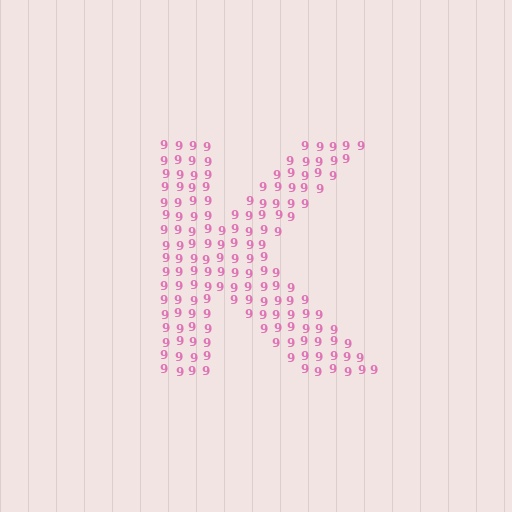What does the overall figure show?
The overall figure shows the letter K.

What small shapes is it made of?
It is made of small digit 9's.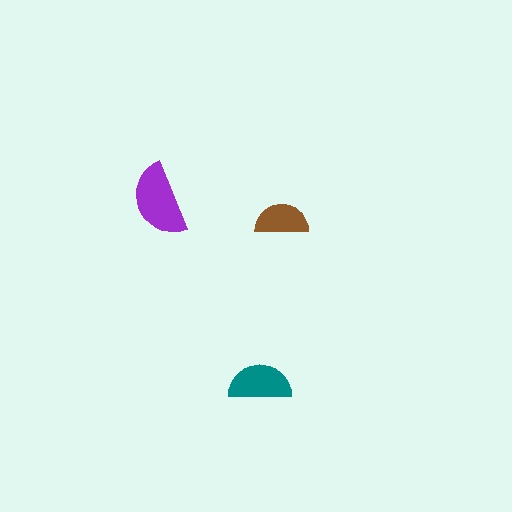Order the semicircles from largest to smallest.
the purple one, the teal one, the brown one.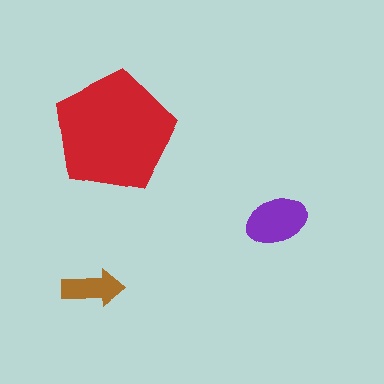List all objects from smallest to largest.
The brown arrow, the purple ellipse, the red pentagon.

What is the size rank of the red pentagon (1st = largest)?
1st.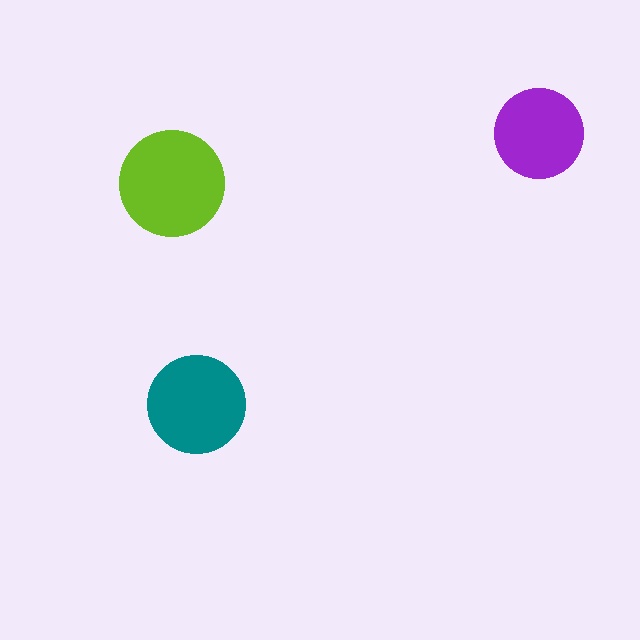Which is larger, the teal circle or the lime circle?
The lime one.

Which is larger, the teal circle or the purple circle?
The teal one.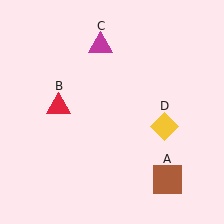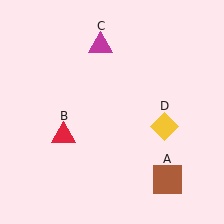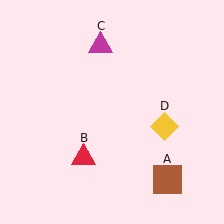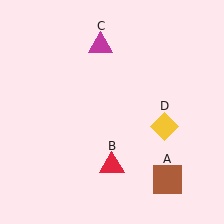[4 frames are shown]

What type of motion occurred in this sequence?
The red triangle (object B) rotated counterclockwise around the center of the scene.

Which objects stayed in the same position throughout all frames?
Brown square (object A) and magenta triangle (object C) and yellow diamond (object D) remained stationary.